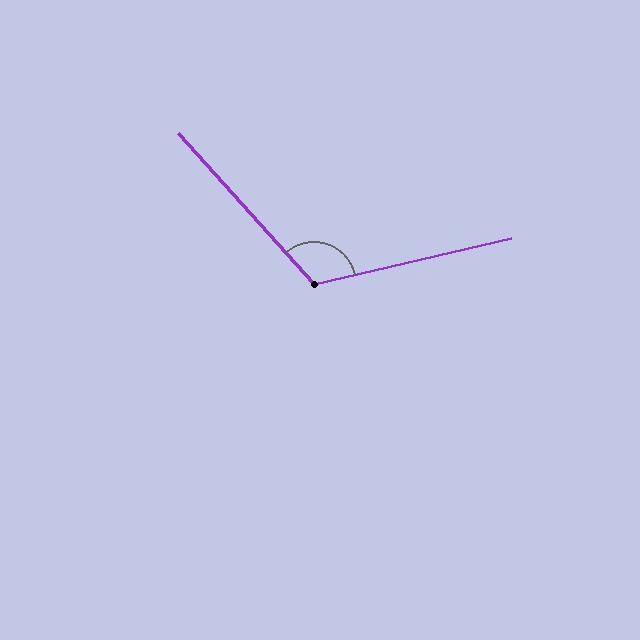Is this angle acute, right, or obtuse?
It is obtuse.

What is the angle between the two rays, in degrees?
Approximately 119 degrees.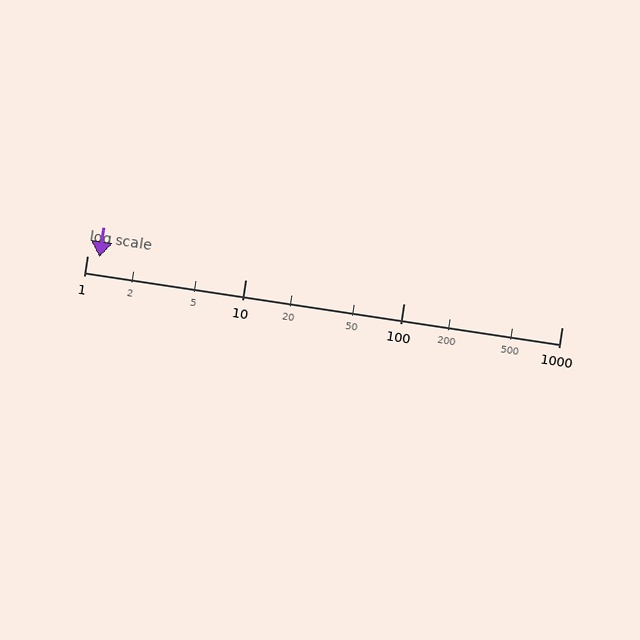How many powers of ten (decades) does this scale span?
The scale spans 3 decades, from 1 to 1000.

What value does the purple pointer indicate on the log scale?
The pointer indicates approximately 1.2.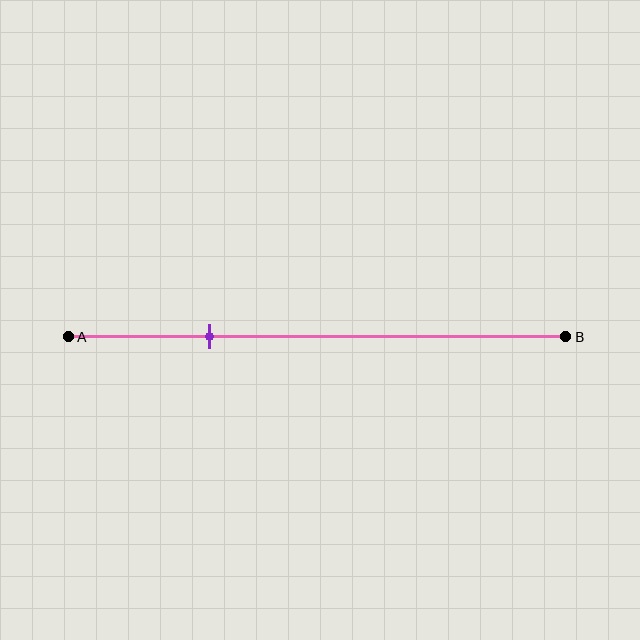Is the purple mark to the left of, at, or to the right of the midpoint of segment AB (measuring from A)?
The purple mark is to the left of the midpoint of segment AB.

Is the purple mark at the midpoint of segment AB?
No, the mark is at about 30% from A, not at the 50% midpoint.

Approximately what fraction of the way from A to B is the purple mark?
The purple mark is approximately 30% of the way from A to B.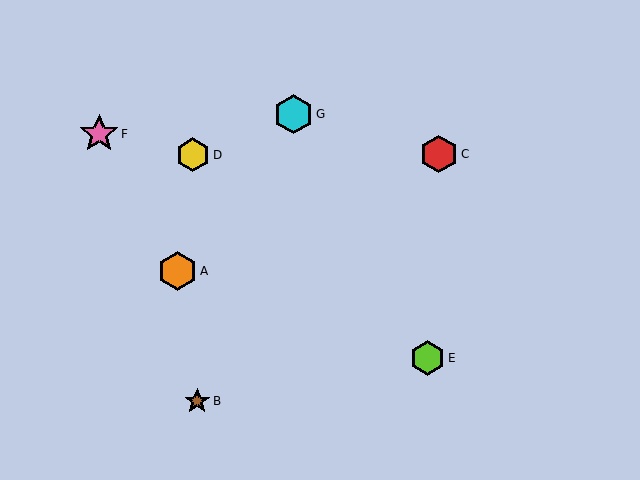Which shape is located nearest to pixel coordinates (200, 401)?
The brown star (labeled B) at (197, 401) is nearest to that location.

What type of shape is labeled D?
Shape D is a yellow hexagon.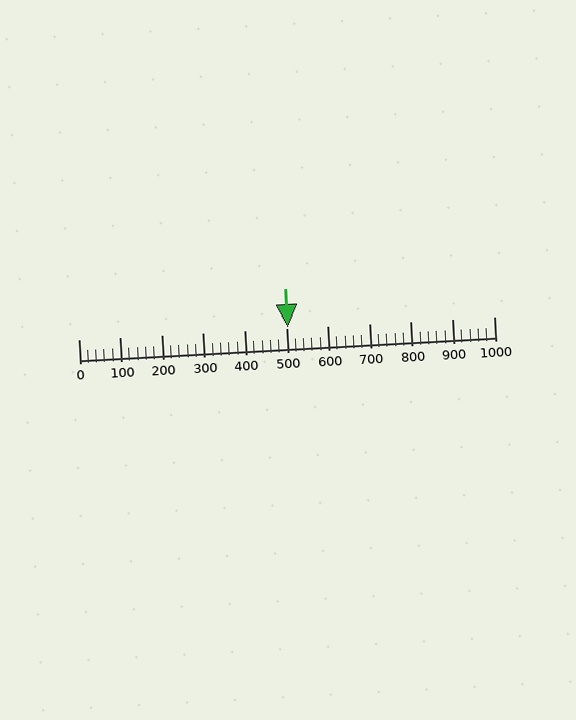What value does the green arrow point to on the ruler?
The green arrow points to approximately 504.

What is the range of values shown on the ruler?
The ruler shows values from 0 to 1000.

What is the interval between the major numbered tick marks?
The major tick marks are spaced 100 units apart.